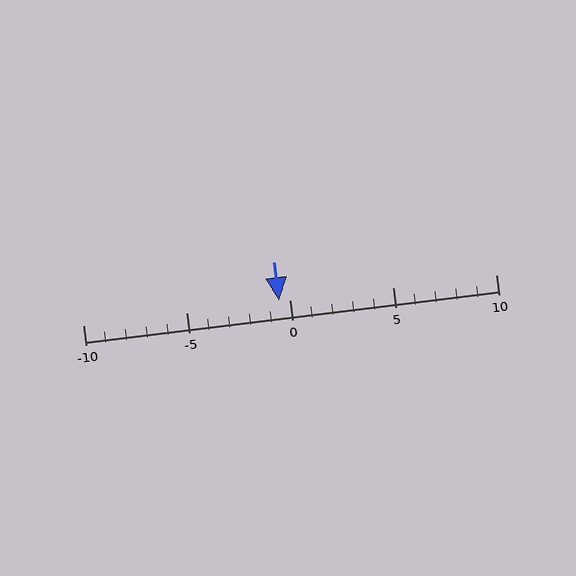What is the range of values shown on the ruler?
The ruler shows values from -10 to 10.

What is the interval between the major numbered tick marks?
The major tick marks are spaced 5 units apart.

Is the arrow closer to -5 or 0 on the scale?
The arrow is closer to 0.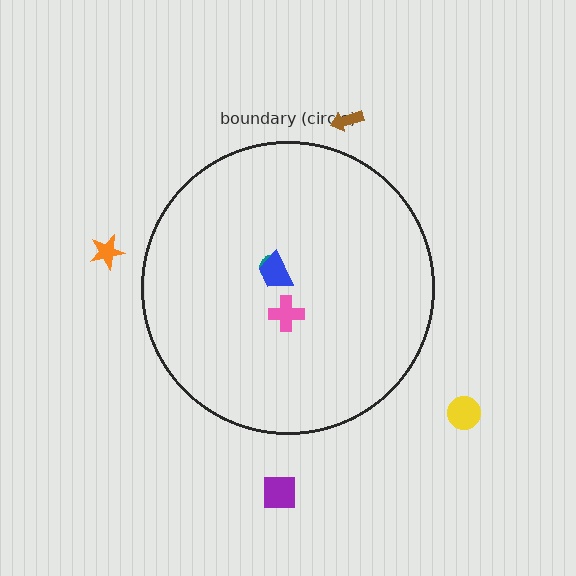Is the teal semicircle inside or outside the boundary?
Inside.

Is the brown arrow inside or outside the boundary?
Outside.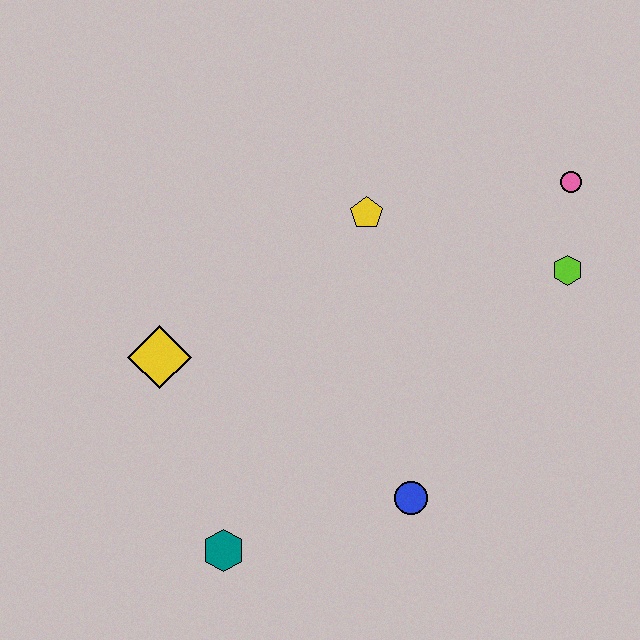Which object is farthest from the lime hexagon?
The teal hexagon is farthest from the lime hexagon.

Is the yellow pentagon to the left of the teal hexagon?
No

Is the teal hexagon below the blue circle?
Yes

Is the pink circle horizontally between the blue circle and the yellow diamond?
No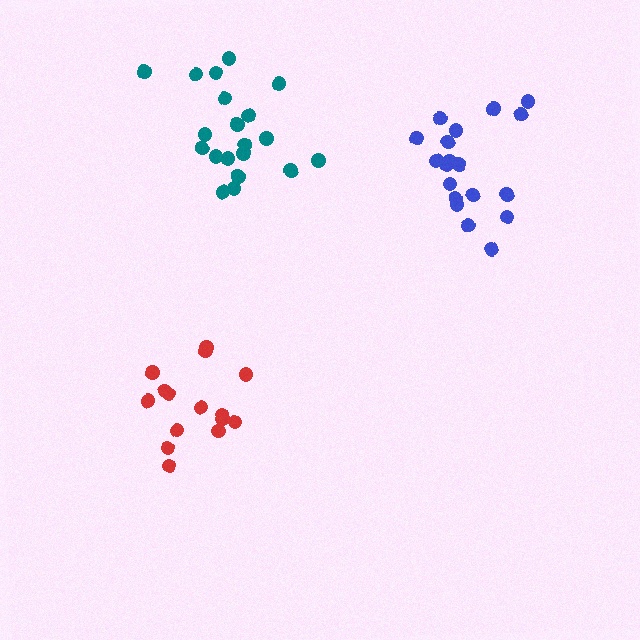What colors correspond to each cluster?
The clusters are colored: red, teal, blue.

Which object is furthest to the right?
The blue cluster is rightmost.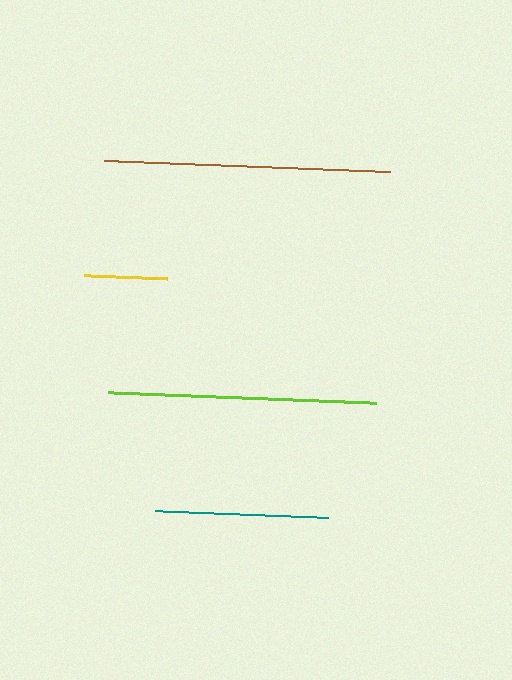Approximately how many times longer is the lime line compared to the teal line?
The lime line is approximately 1.6 times the length of the teal line.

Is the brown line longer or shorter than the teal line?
The brown line is longer than the teal line.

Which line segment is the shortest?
The yellow line is the shortest at approximately 83 pixels.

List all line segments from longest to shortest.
From longest to shortest: brown, lime, teal, yellow.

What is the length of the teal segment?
The teal segment is approximately 172 pixels long.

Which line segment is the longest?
The brown line is the longest at approximately 286 pixels.